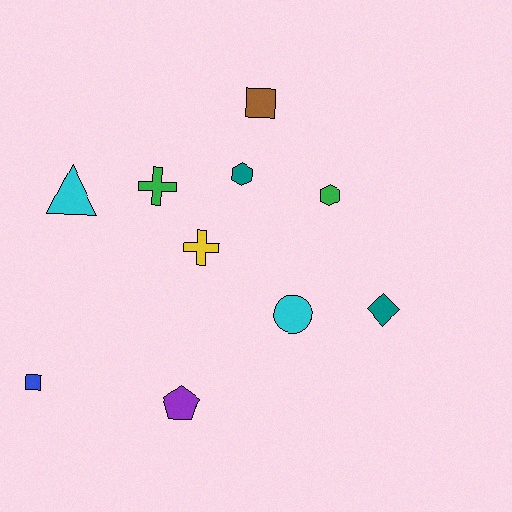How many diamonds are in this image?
There is 1 diamond.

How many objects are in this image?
There are 10 objects.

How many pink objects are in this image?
There are no pink objects.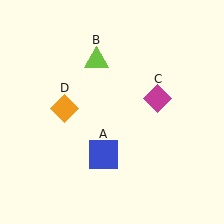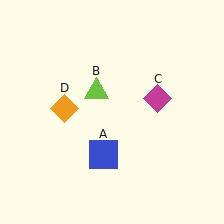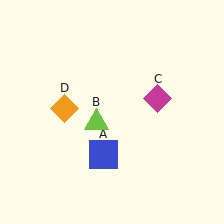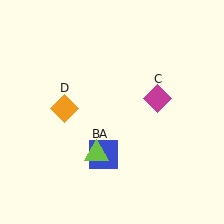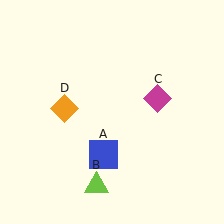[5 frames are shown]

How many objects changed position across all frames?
1 object changed position: lime triangle (object B).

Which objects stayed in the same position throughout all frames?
Blue square (object A) and magenta diamond (object C) and orange diamond (object D) remained stationary.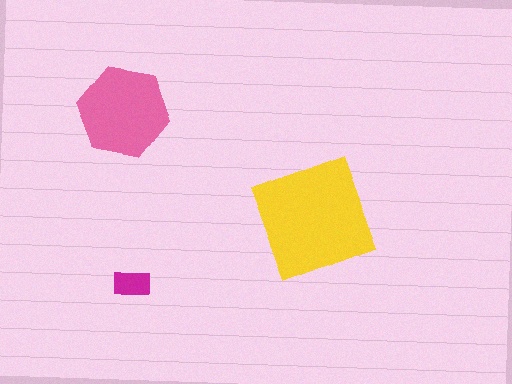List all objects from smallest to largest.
The magenta rectangle, the pink hexagon, the yellow square.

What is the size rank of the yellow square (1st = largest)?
1st.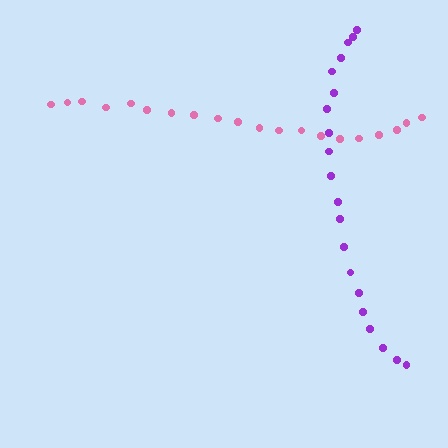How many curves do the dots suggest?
There are 2 distinct paths.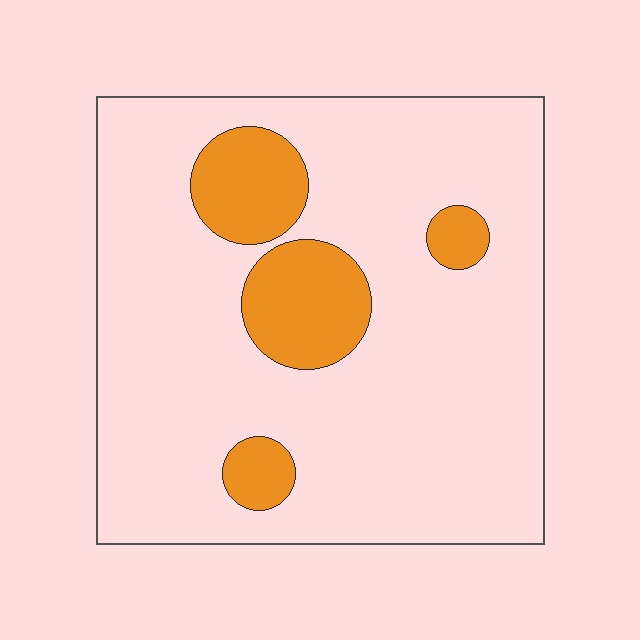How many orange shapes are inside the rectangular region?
4.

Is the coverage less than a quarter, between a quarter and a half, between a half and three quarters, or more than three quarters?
Less than a quarter.